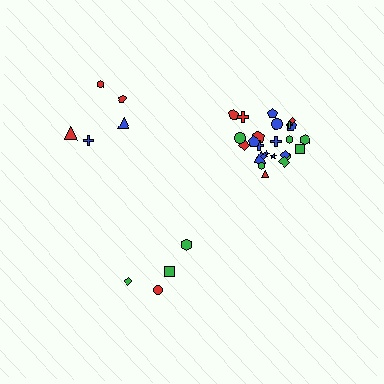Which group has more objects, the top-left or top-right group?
The top-right group.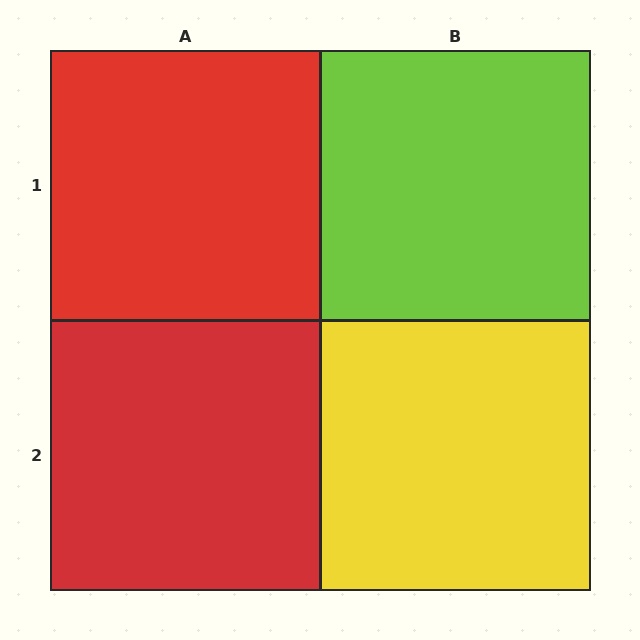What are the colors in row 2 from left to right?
Red, yellow.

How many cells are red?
2 cells are red.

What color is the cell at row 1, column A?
Red.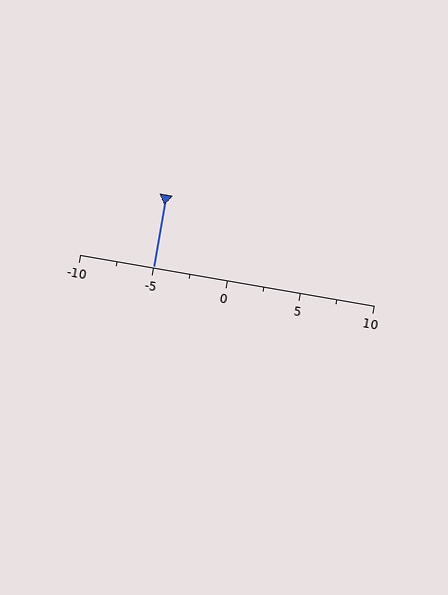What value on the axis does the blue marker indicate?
The marker indicates approximately -5.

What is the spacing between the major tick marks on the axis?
The major ticks are spaced 5 apart.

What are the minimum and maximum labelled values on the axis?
The axis runs from -10 to 10.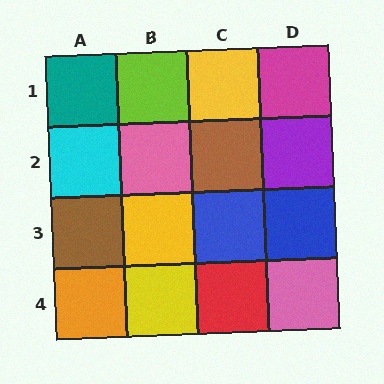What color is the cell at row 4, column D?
Pink.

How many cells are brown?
2 cells are brown.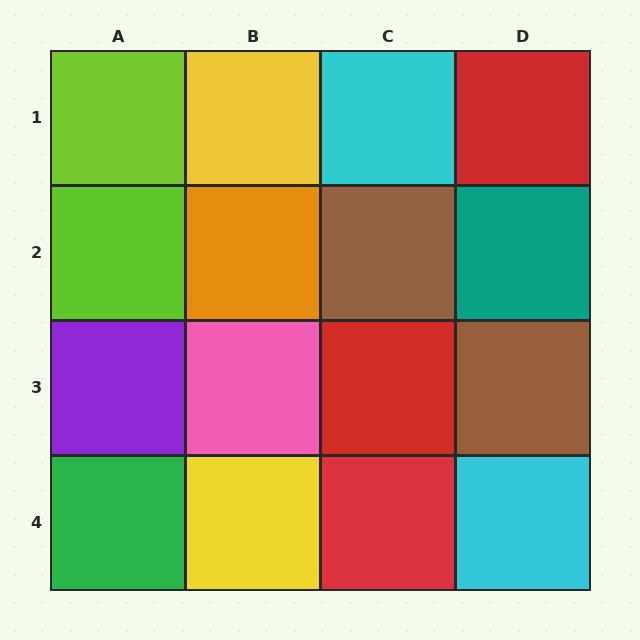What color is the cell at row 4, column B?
Yellow.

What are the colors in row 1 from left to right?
Lime, yellow, cyan, red.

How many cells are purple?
1 cell is purple.